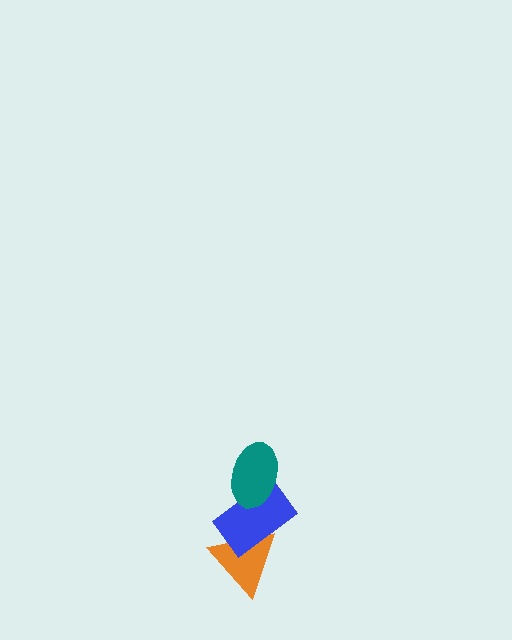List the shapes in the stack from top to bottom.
From top to bottom: the teal ellipse, the blue rectangle, the orange triangle.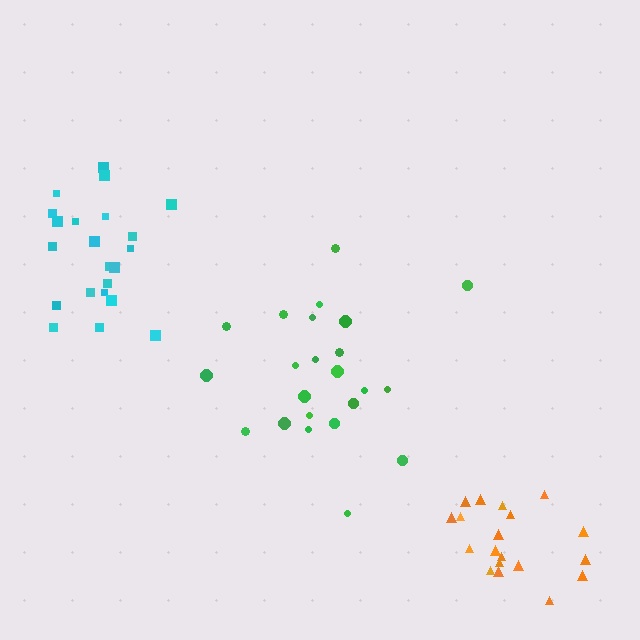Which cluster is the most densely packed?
Orange.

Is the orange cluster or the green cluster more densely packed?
Orange.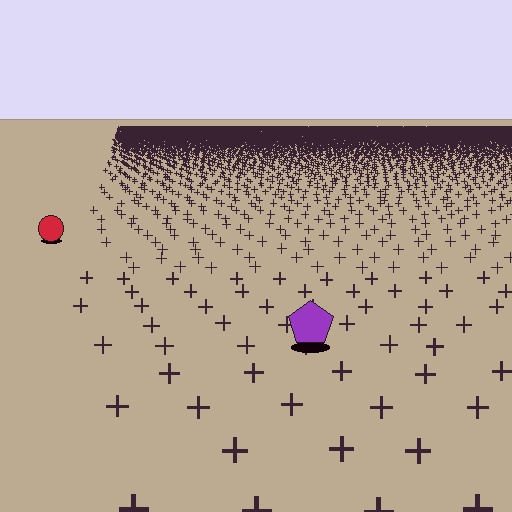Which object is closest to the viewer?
The purple pentagon is closest. The texture marks near it are larger and more spread out.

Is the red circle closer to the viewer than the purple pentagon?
No. The purple pentagon is closer — you can tell from the texture gradient: the ground texture is coarser near it.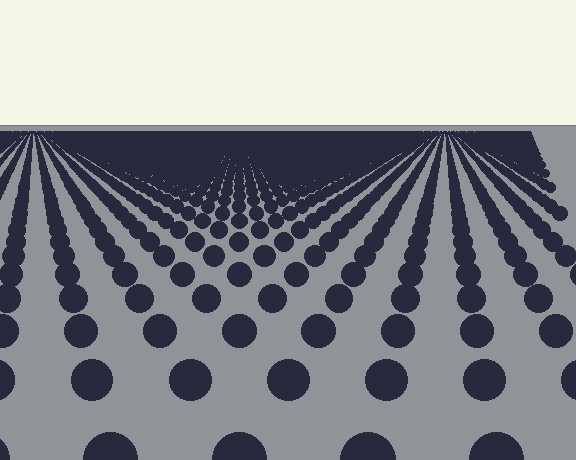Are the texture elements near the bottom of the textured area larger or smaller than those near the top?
Larger. Near the bottom, elements are closer to the viewer and appear at a bigger on-screen size.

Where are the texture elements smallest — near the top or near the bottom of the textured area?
Near the top.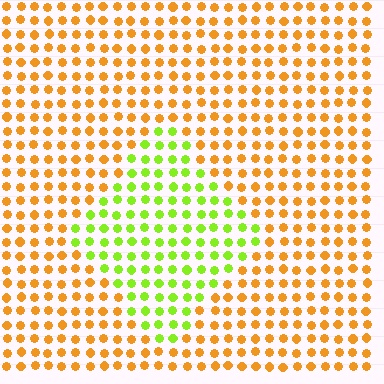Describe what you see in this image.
The image is filled with small orange elements in a uniform arrangement. A diamond-shaped region is visible where the elements are tinted to a slightly different hue, forming a subtle color boundary.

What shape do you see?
I see a diamond.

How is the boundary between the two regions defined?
The boundary is defined purely by a slight shift in hue (about 57 degrees). Spacing, size, and orientation are identical on both sides.